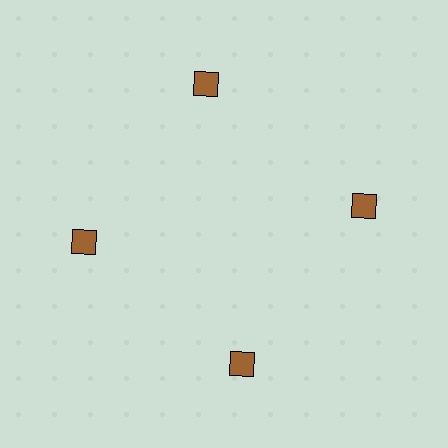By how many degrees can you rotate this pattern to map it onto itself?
The pattern maps onto itself every 90 degrees of rotation.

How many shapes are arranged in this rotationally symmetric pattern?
There are 4 shapes, arranged in 4 groups of 1.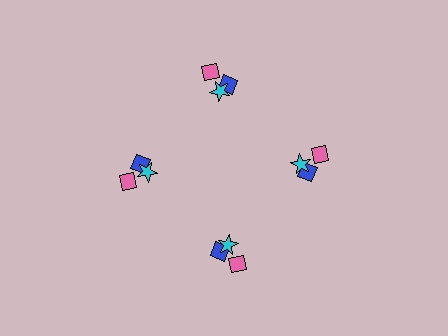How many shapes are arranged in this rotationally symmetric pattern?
There are 12 shapes, arranged in 4 groups of 3.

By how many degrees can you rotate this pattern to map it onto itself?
The pattern maps onto itself every 90 degrees of rotation.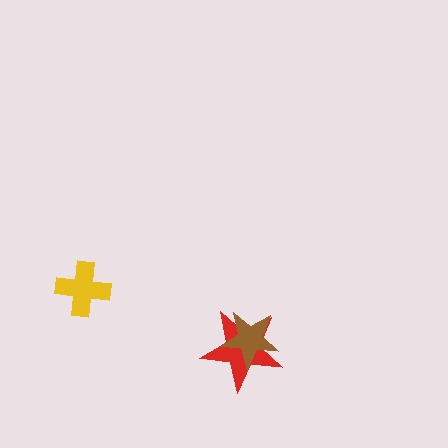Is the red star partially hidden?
Yes, it is partially covered by another shape.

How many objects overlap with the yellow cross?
0 objects overlap with the yellow cross.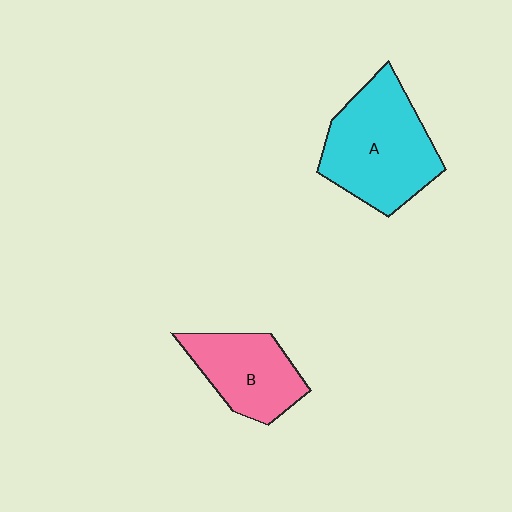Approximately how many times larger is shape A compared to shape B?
Approximately 1.5 times.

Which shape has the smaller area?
Shape B (pink).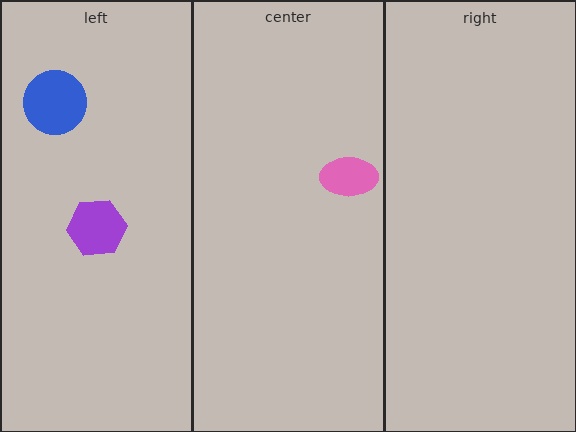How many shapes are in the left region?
2.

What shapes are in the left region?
The purple hexagon, the blue circle.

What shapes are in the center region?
The pink ellipse.